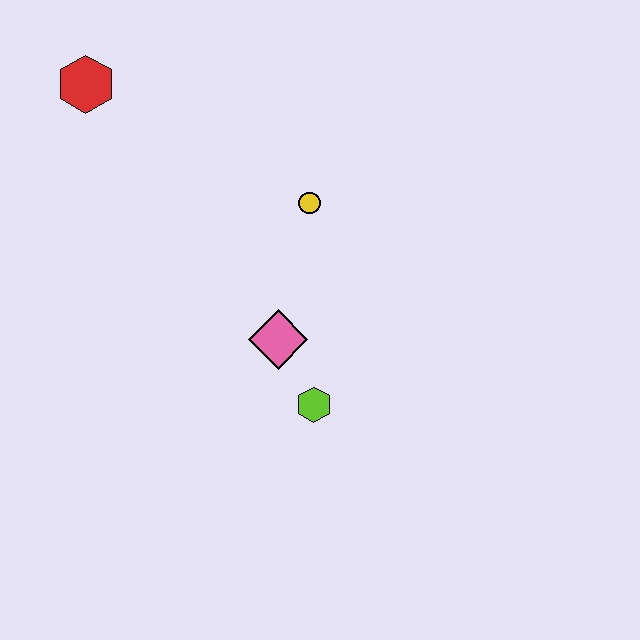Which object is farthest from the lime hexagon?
The red hexagon is farthest from the lime hexagon.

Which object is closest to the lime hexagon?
The pink diamond is closest to the lime hexagon.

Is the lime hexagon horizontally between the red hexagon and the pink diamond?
No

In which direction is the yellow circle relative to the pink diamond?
The yellow circle is above the pink diamond.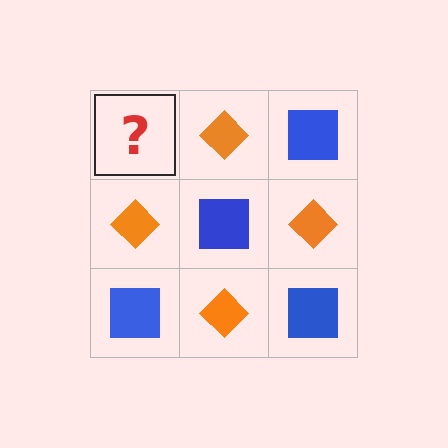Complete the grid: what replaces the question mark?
The question mark should be replaced with a blue square.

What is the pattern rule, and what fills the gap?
The rule is that it alternates blue square and orange diamond in a checkerboard pattern. The gap should be filled with a blue square.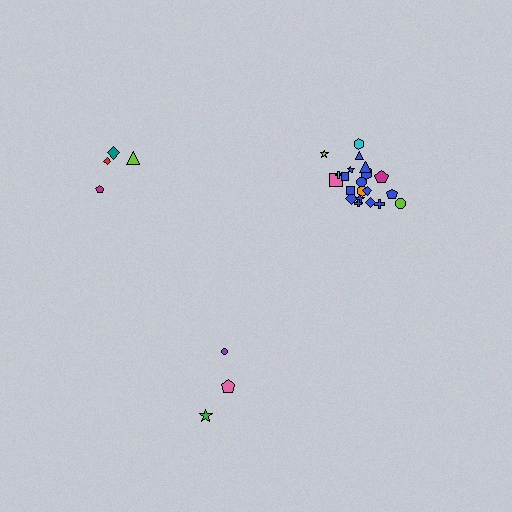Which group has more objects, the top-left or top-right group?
The top-right group.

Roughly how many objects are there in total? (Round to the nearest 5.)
Roughly 30 objects in total.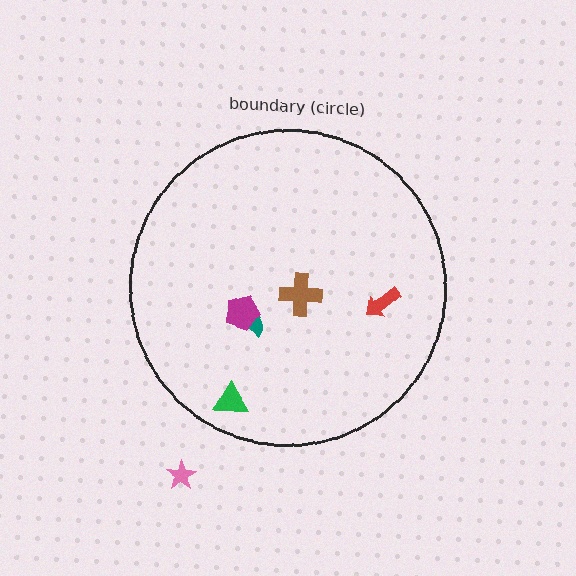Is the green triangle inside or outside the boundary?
Inside.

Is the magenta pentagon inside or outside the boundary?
Inside.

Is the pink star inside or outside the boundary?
Outside.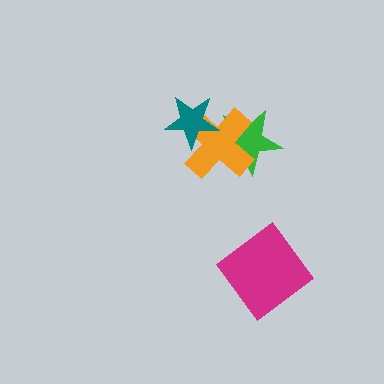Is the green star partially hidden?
Yes, it is partially covered by another shape.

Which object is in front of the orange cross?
The teal star is in front of the orange cross.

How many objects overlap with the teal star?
1 object overlaps with the teal star.